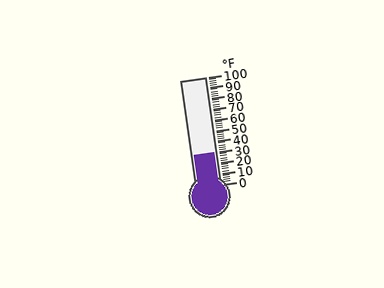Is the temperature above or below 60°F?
The temperature is below 60°F.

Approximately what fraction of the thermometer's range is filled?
The thermometer is filled to approximately 30% of its range.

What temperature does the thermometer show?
The thermometer shows approximately 30°F.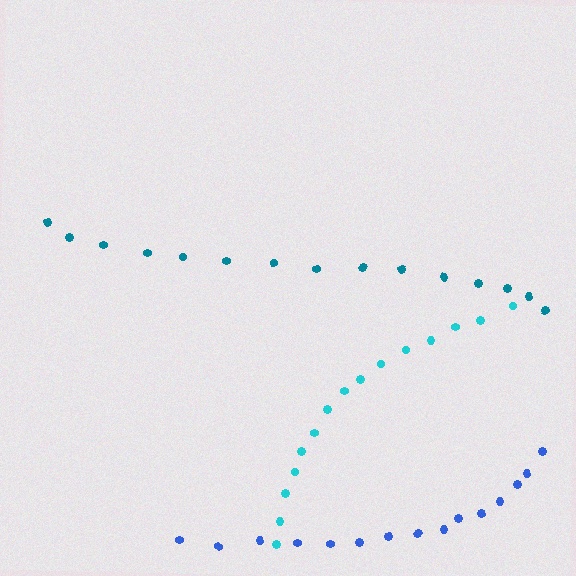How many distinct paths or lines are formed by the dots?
There are 3 distinct paths.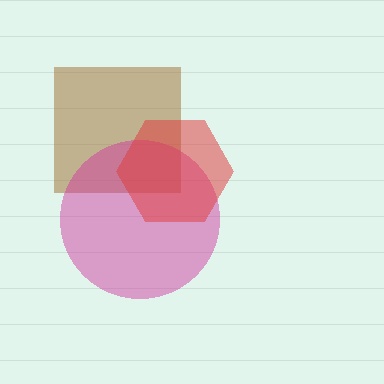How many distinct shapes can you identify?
There are 3 distinct shapes: a brown square, a magenta circle, a red hexagon.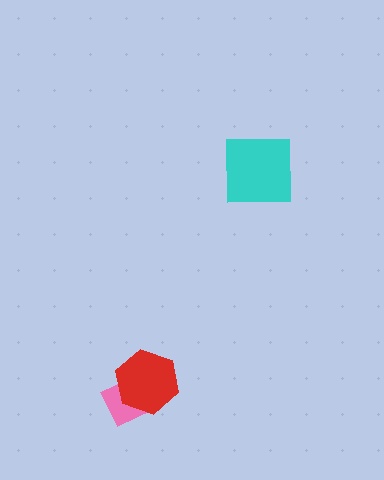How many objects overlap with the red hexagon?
1 object overlaps with the red hexagon.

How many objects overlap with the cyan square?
0 objects overlap with the cyan square.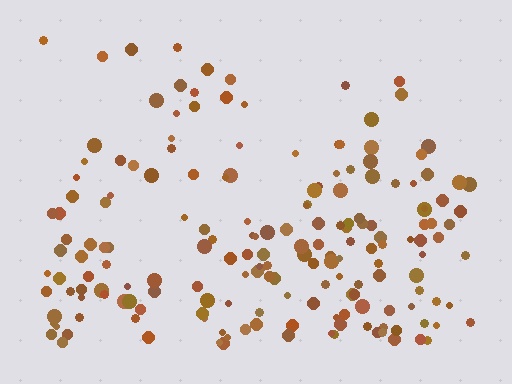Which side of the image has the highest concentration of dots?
The bottom.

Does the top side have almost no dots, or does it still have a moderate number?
Still a moderate number, just noticeably fewer than the bottom.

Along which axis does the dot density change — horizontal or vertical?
Vertical.